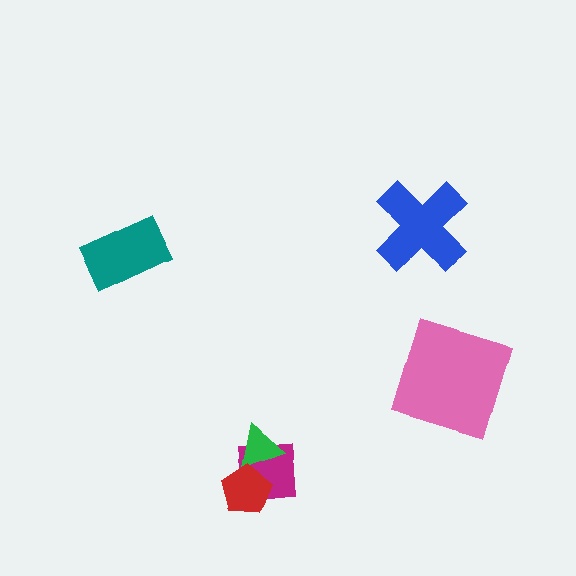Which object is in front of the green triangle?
The red pentagon is in front of the green triangle.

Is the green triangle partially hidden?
Yes, it is partially covered by another shape.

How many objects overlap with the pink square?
0 objects overlap with the pink square.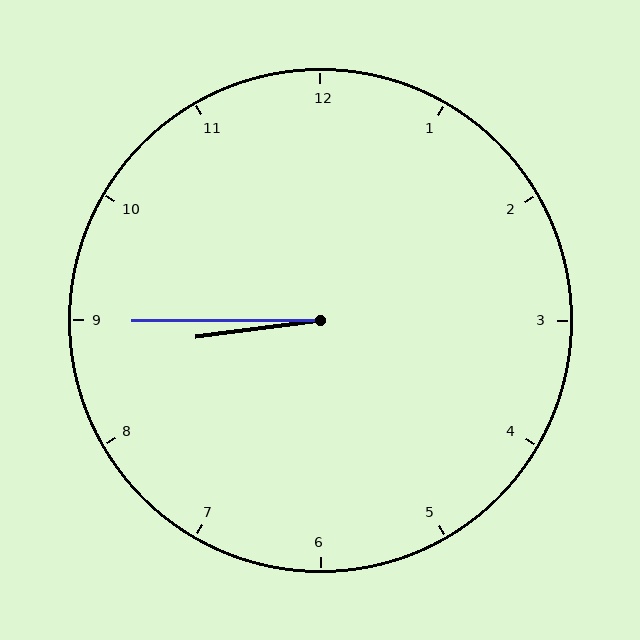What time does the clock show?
8:45.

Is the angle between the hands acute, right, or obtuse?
It is acute.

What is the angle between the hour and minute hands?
Approximately 8 degrees.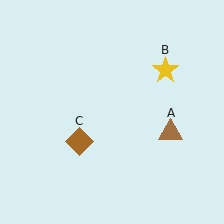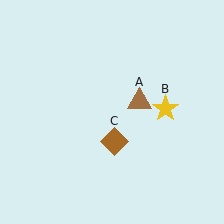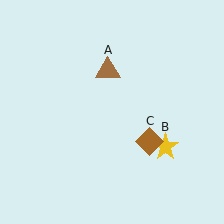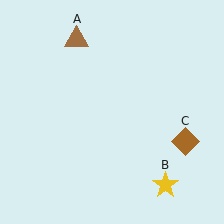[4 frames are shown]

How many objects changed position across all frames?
3 objects changed position: brown triangle (object A), yellow star (object B), brown diamond (object C).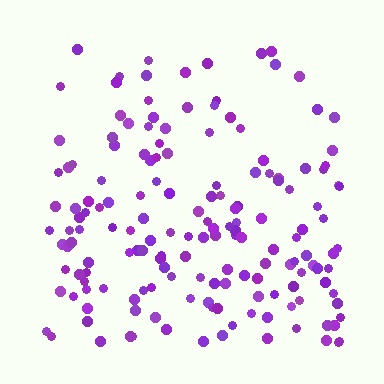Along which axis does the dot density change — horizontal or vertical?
Vertical.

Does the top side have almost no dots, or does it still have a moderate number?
Still a moderate number, just noticeably fewer than the bottom.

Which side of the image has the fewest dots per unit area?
The top.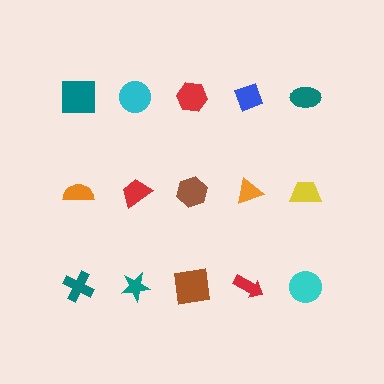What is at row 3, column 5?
A cyan circle.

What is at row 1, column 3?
A red hexagon.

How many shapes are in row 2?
5 shapes.